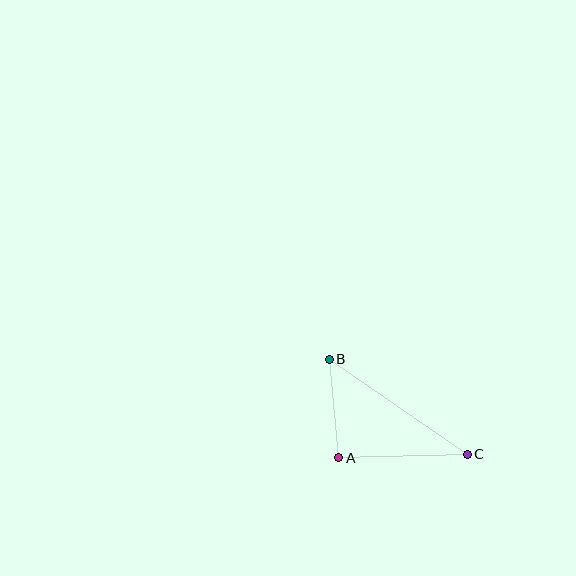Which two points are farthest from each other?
Points B and C are farthest from each other.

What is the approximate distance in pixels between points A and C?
The distance between A and C is approximately 128 pixels.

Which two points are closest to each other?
Points A and B are closest to each other.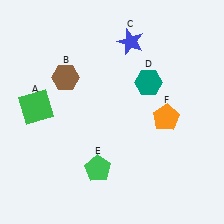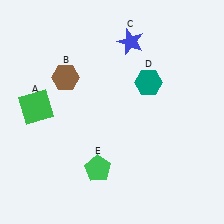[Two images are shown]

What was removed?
The orange pentagon (F) was removed in Image 2.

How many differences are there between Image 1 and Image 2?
There is 1 difference between the two images.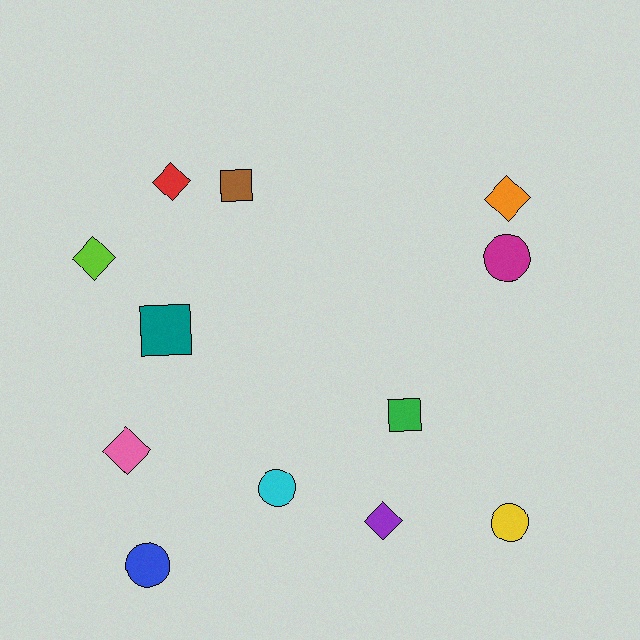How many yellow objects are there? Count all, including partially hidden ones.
There is 1 yellow object.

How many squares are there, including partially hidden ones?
There are 3 squares.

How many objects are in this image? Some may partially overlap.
There are 12 objects.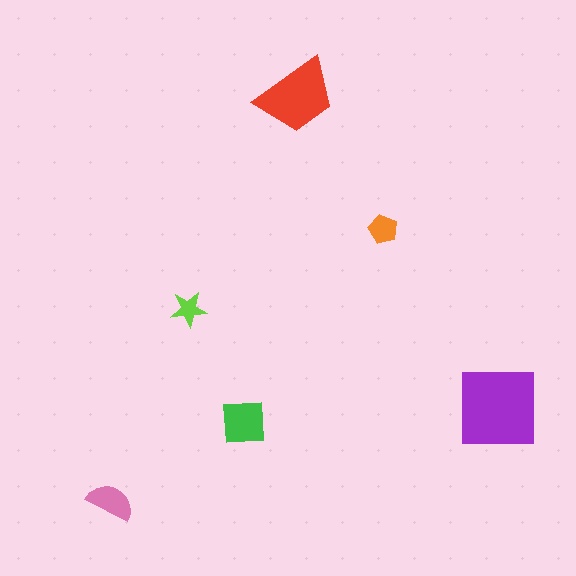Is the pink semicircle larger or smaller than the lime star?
Larger.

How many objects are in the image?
There are 6 objects in the image.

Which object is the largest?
The purple square.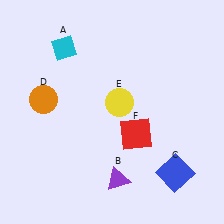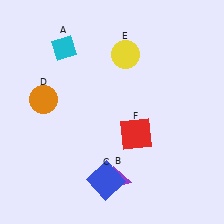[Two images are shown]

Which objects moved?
The objects that moved are: the blue square (C), the yellow circle (E).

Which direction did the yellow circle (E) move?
The yellow circle (E) moved up.